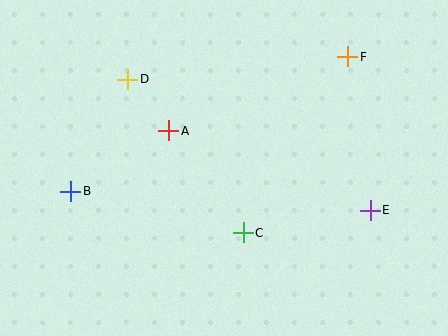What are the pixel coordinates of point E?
Point E is at (370, 211).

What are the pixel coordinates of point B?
Point B is at (71, 191).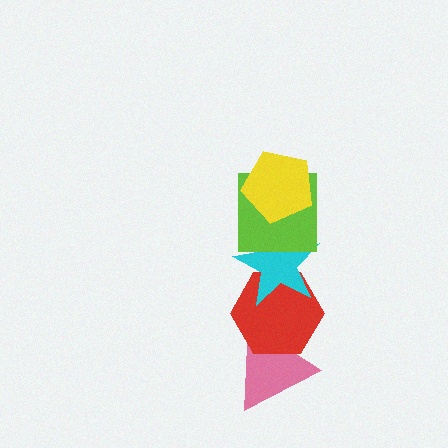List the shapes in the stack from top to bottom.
From top to bottom: the yellow pentagon, the lime square, the cyan star, the red hexagon, the pink triangle.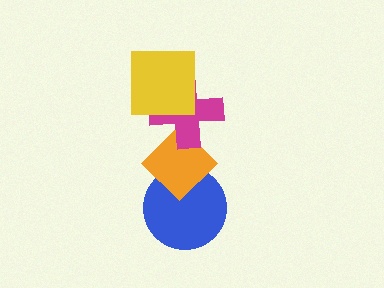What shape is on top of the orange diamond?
The magenta cross is on top of the orange diamond.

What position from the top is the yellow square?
The yellow square is 1st from the top.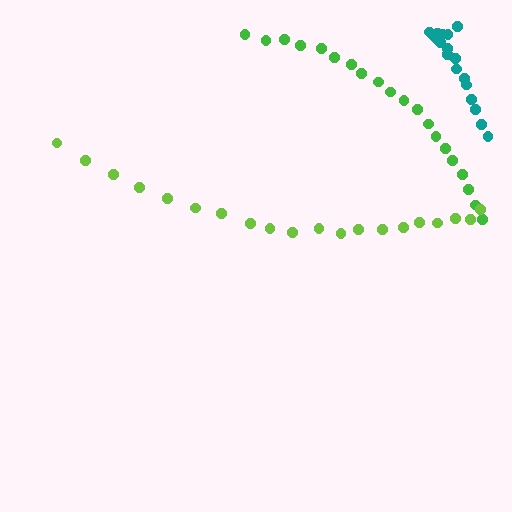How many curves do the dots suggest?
There are 3 distinct paths.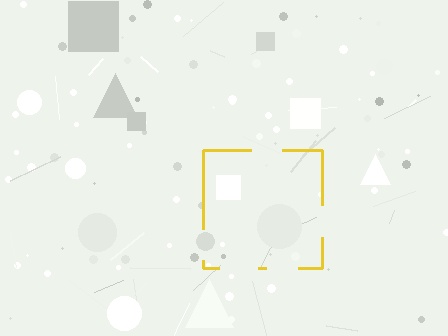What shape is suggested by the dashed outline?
The dashed outline suggests a square.